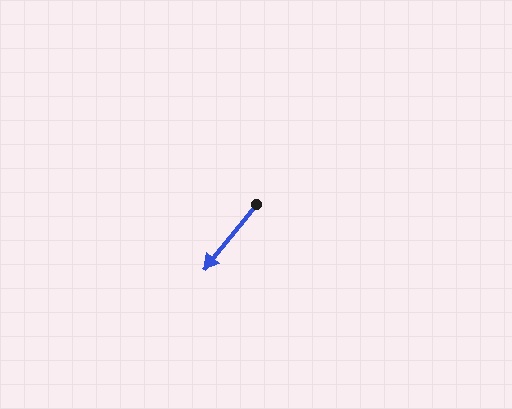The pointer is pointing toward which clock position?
Roughly 7 o'clock.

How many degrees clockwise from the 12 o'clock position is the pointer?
Approximately 219 degrees.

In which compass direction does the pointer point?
Southwest.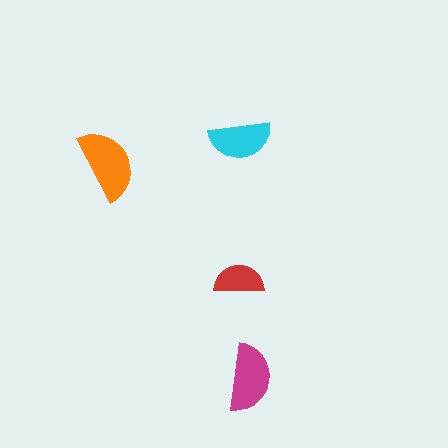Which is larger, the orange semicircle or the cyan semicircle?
The orange one.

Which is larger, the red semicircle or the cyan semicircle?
The cyan one.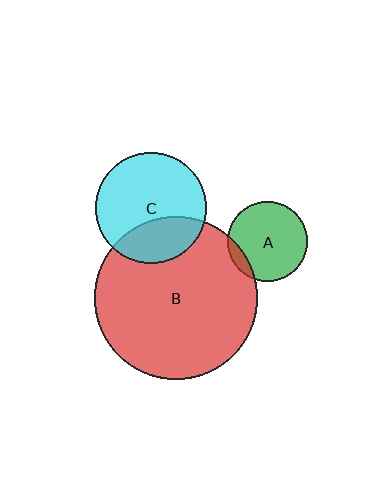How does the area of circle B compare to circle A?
Approximately 4.1 times.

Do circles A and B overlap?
Yes.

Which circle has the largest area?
Circle B (red).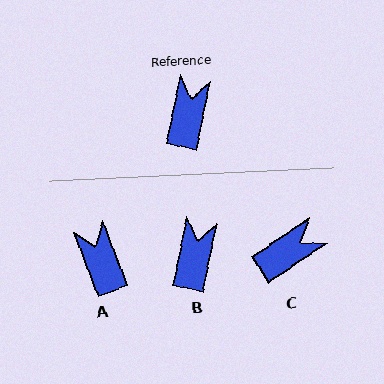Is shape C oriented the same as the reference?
No, it is off by about 45 degrees.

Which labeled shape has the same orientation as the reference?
B.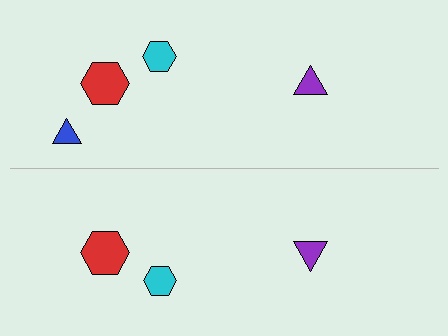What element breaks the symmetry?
A blue triangle is missing from the bottom side.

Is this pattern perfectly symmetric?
No, the pattern is not perfectly symmetric. A blue triangle is missing from the bottom side.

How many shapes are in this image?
There are 7 shapes in this image.